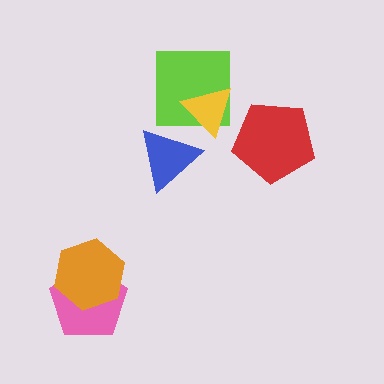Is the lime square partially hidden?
Yes, it is partially covered by another shape.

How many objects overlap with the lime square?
1 object overlaps with the lime square.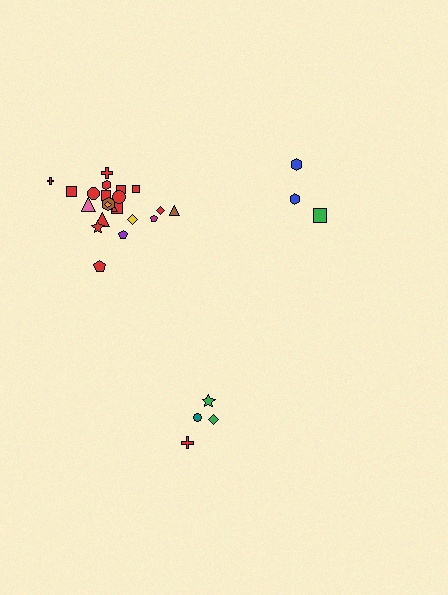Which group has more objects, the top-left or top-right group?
The top-left group.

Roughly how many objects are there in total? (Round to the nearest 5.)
Roughly 30 objects in total.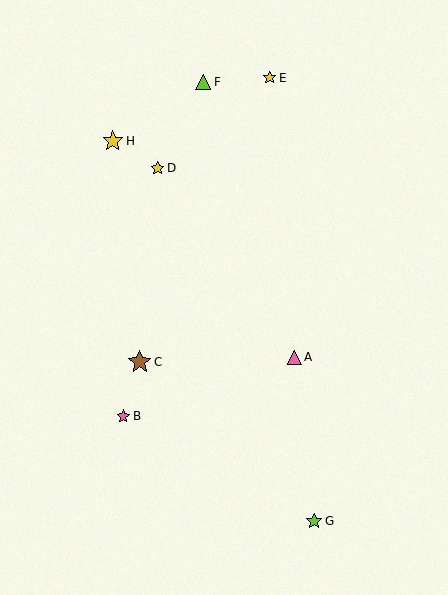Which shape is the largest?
The brown star (labeled C) is the largest.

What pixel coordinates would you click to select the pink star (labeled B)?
Click at (123, 416) to select the pink star B.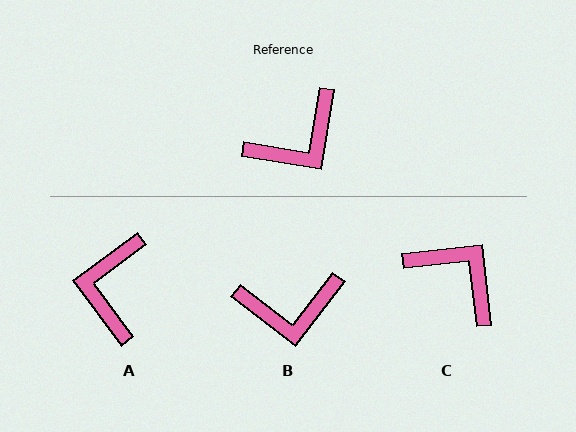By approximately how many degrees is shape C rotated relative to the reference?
Approximately 106 degrees counter-clockwise.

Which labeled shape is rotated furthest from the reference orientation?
A, about 134 degrees away.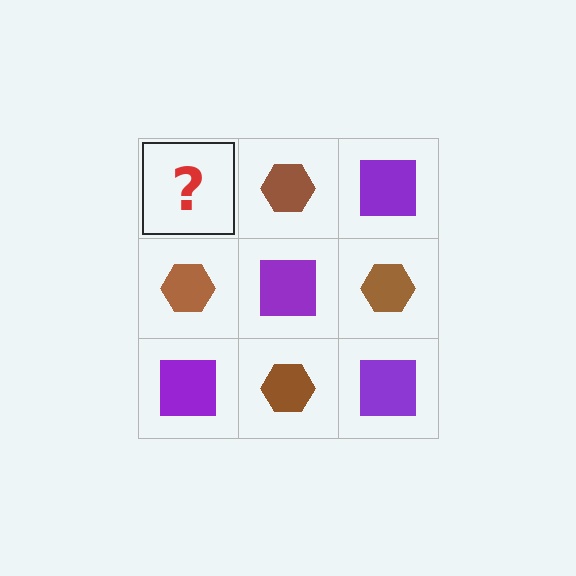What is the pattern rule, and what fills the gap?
The rule is that it alternates purple square and brown hexagon in a checkerboard pattern. The gap should be filled with a purple square.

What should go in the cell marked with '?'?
The missing cell should contain a purple square.